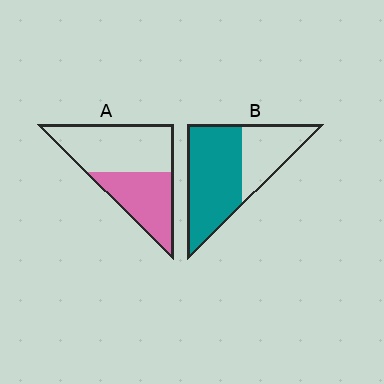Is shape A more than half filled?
No.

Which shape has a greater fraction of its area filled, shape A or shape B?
Shape B.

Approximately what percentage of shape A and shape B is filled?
A is approximately 40% and B is approximately 65%.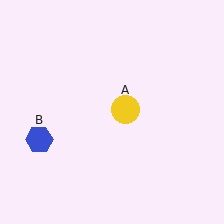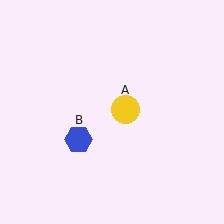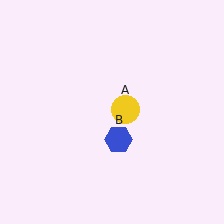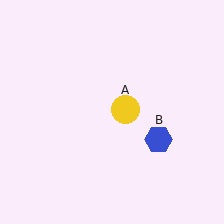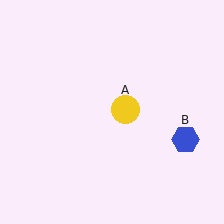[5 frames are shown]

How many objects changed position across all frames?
1 object changed position: blue hexagon (object B).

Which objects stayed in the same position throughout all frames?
Yellow circle (object A) remained stationary.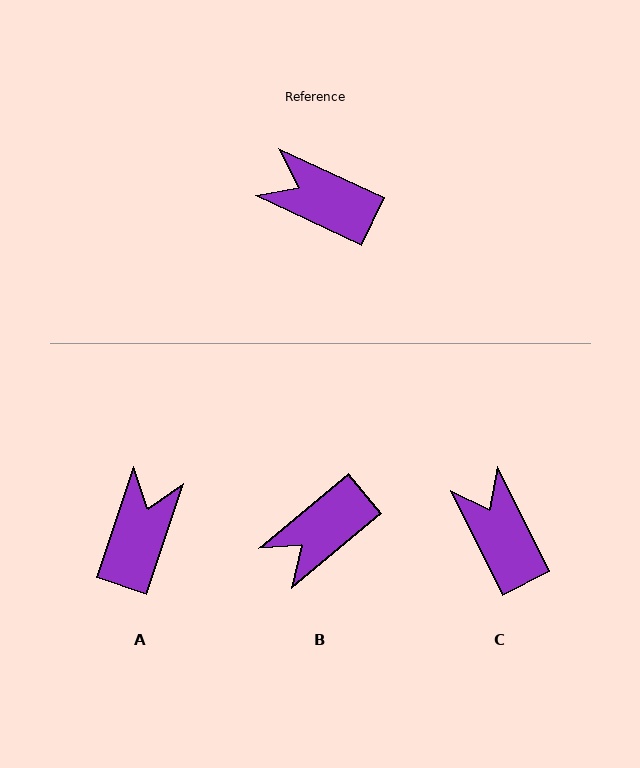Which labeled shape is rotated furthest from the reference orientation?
A, about 84 degrees away.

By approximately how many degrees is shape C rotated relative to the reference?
Approximately 38 degrees clockwise.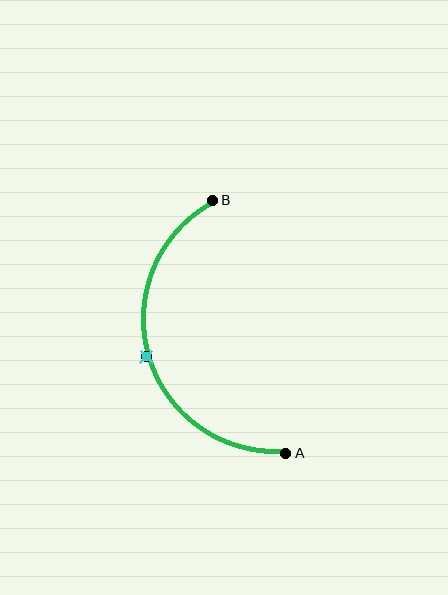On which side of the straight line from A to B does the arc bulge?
The arc bulges to the left of the straight line connecting A and B.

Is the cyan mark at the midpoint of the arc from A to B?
Yes. The cyan mark lies on the arc at equal arc-length from both A and B — it is the arc midpoint.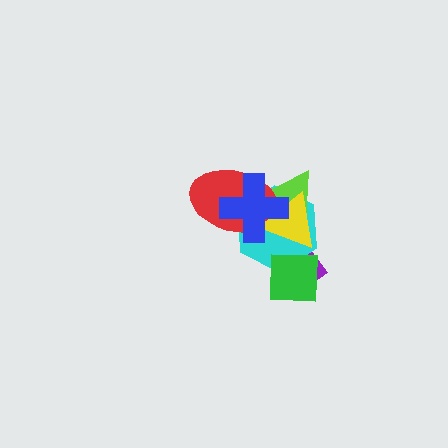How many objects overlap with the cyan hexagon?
6 objects overlap with the cyan hexagon.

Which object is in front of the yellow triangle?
The blue cross is in front of the yellow triangle.